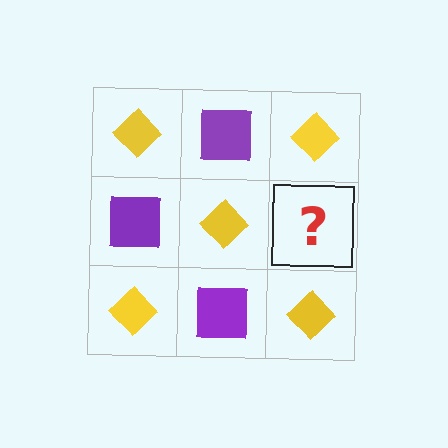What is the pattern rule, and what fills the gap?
The rule is that it alternates yellow diamond and purple square in a checkerboard pattern. The gap should be filled with a purple square.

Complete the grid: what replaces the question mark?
The question mark should be replaced with a purple square.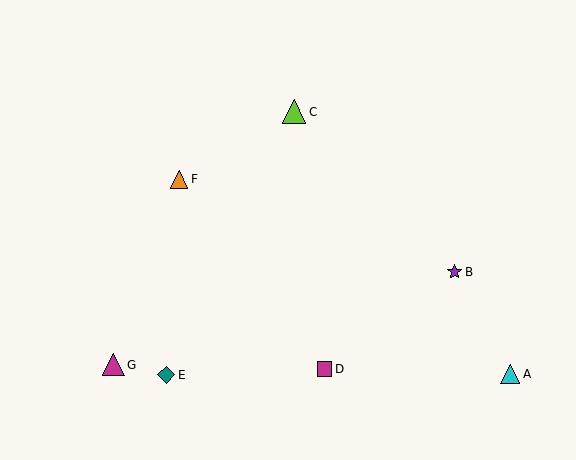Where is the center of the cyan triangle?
The center of the cyan triangle is at (510, 374).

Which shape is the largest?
The lime triangle (labeled C) is the largest.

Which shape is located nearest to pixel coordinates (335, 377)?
The magenta square (labeled D) at (325, 369) is nearest to that location.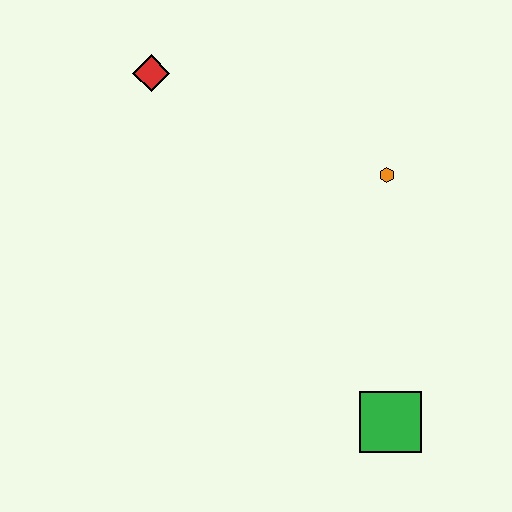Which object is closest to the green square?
The orange hexagon is closest to the green square.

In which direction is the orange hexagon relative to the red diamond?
The orange hexagon is to the right of the red diamond.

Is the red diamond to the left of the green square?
Yes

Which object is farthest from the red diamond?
The green square is farthest from the red diamond.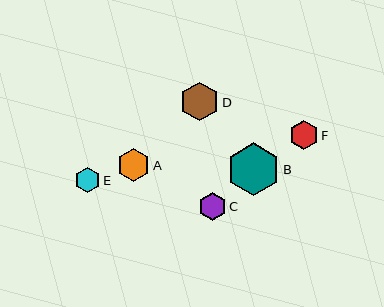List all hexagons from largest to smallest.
From largest to smallest: B, D, A, F, C, E.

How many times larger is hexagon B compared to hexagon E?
Hexagon B is approximately 2.1 times the size of hexagon E.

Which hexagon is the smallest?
Hexagon E is the smallest with a size of approximately 25 pixels.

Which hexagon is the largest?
Hexagon B is the largest with a size of approximately 53 pixels.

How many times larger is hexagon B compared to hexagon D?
Hexagon B is approximately 1.4 times the size of hexagon D.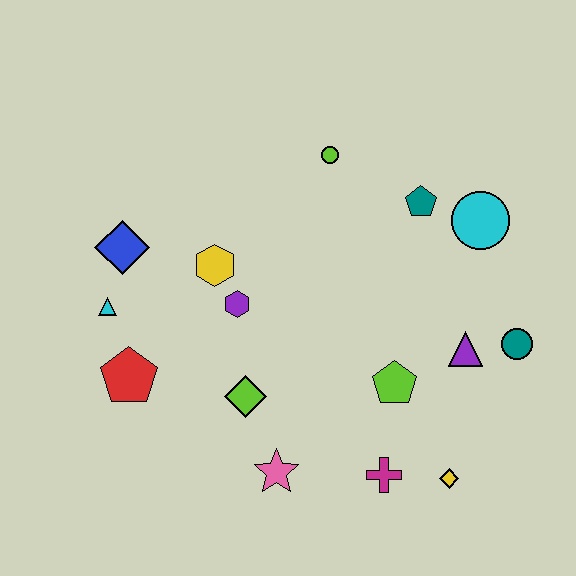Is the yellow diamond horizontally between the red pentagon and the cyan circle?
Yes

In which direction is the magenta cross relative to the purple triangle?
The magenta cross is below the purple triangle.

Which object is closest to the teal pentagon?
The cyan circle is closest to the teal pentagon.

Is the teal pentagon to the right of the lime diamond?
Yes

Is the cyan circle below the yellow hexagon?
No